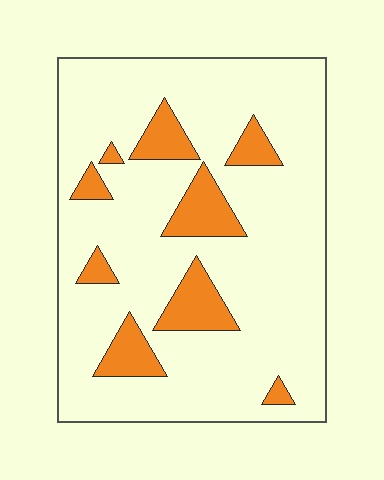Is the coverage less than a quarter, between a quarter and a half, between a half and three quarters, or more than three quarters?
Less than a quarter.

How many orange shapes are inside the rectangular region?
9.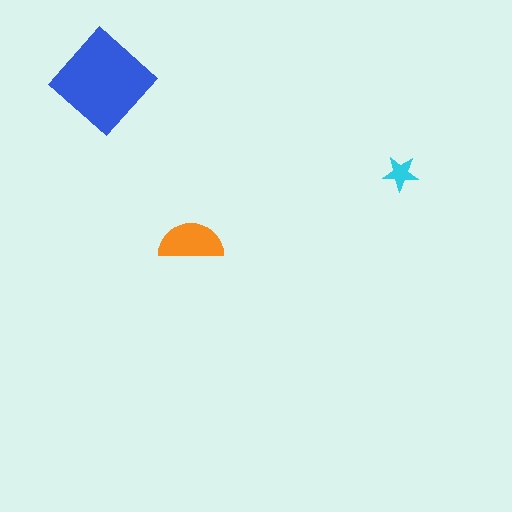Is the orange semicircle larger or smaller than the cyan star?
Larger.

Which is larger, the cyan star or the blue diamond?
The blue diamond.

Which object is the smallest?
The cyan star.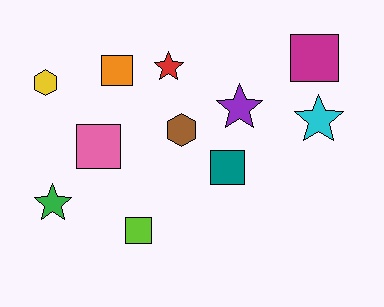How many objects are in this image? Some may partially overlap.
There are 11 objects.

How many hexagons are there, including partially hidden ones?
There are 2 hexagons.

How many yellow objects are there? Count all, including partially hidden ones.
There is 1 yellow object.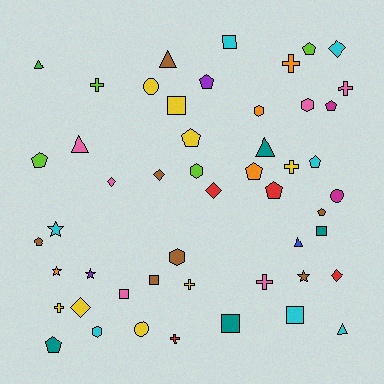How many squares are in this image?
There are 7 squares.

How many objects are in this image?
There are 50 objects.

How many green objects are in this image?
There is 1 green object.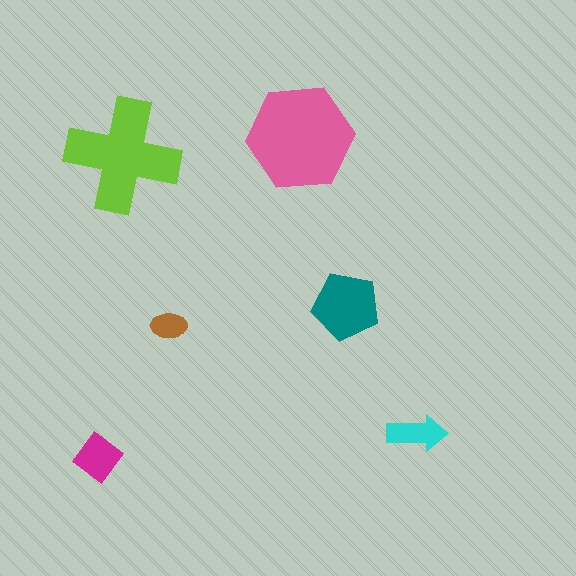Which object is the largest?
The pink hexagon.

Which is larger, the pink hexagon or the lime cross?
The pink hexagon.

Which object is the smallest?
The brown ellipse.